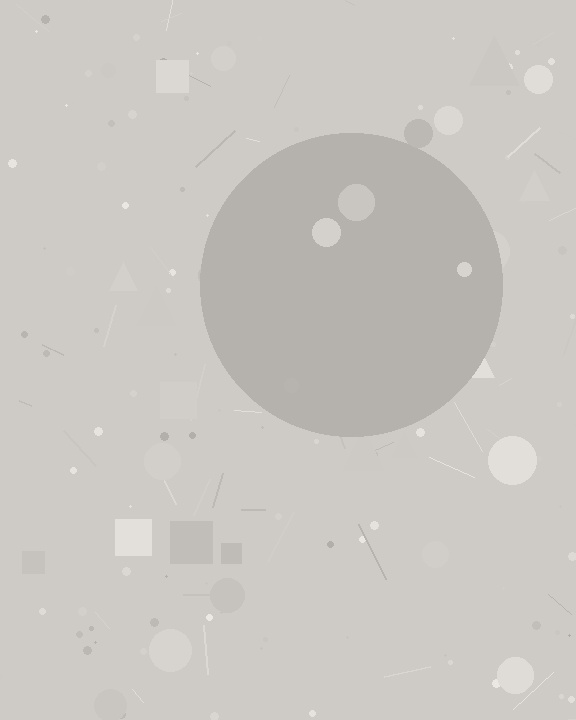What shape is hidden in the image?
A circle is hidden in the image.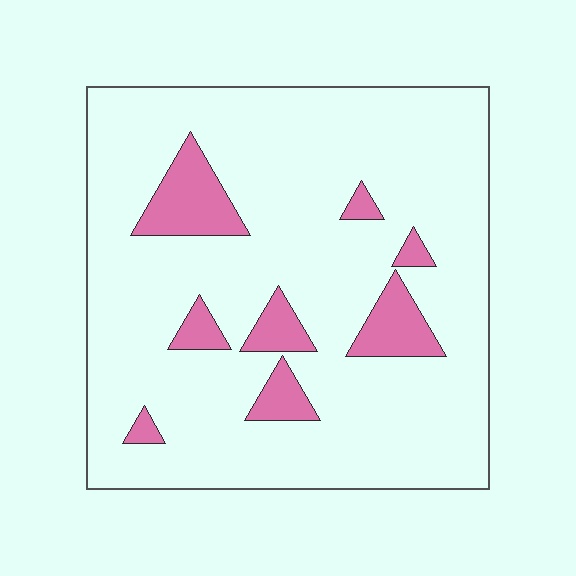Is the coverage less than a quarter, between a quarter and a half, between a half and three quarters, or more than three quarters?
Less than a quarter.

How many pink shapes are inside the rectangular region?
8.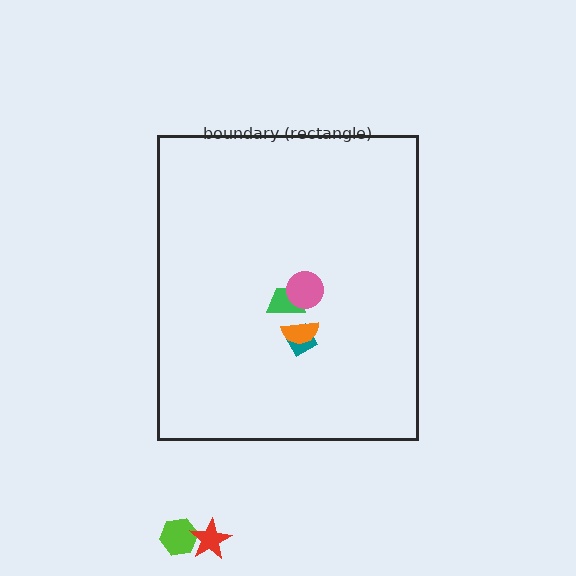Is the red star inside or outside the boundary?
Outside.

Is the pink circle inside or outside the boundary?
Inside.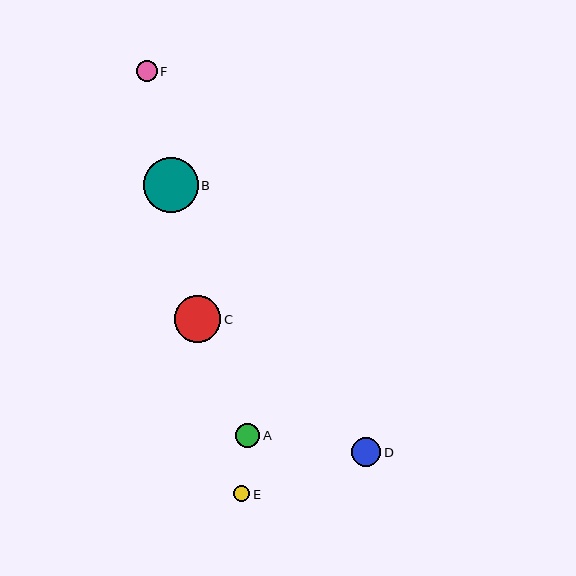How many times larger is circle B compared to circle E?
Circle B is approximately 3.5 times the size of circle E.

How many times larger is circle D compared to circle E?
Circle D is approximately 1.8 times the size of circle E.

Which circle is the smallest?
Circle E is the smallest with a size of approximately 16 pixels.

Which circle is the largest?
Circle B is the largest with a size of approximately 55 pixels.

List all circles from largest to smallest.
From largest to smallest: B, C, D, A, F, E.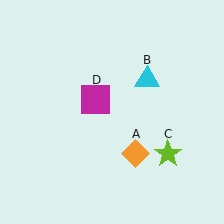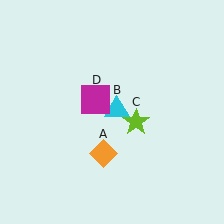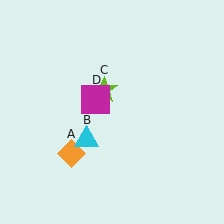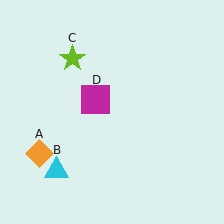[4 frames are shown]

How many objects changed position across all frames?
3 objects changed position: orange diamond (object A), cyan triangle (object B), lime star (object C).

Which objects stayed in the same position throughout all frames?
Magenta square (object D) remained stationary.